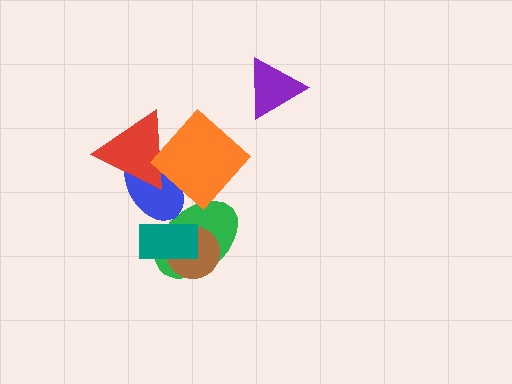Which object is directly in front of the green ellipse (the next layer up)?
The blue ellipse is directly in front of the green ellipse.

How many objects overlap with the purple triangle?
0 objects overlap with the purple triangle.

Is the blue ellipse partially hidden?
Yes, it is partially covered by another shape.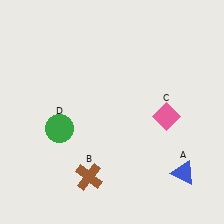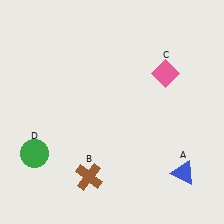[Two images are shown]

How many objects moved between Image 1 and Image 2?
2 objects moved between the two images.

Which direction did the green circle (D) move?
The green circle (D) moved left.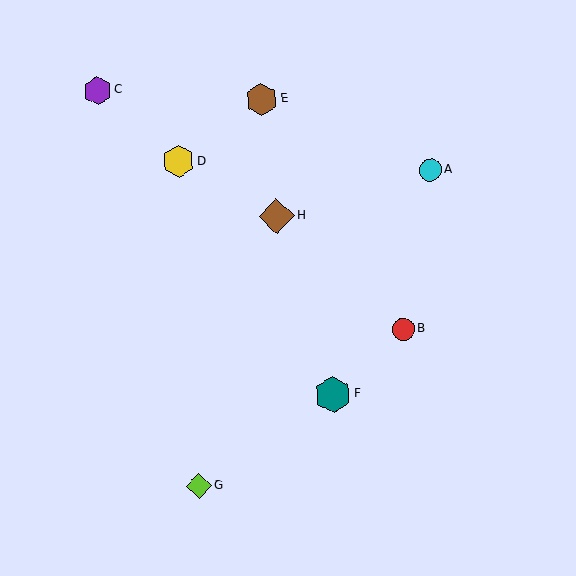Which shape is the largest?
The teal hexagon (labeled F) is the largest.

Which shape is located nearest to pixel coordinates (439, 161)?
The cyan circle (labeled A) at (431, 170) is nearest to that location.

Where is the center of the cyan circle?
The center of the cyan circle is at (431, 170).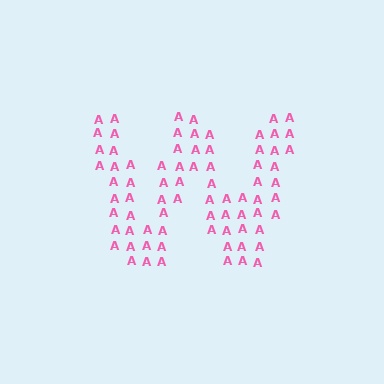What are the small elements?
The small elements are letter A's.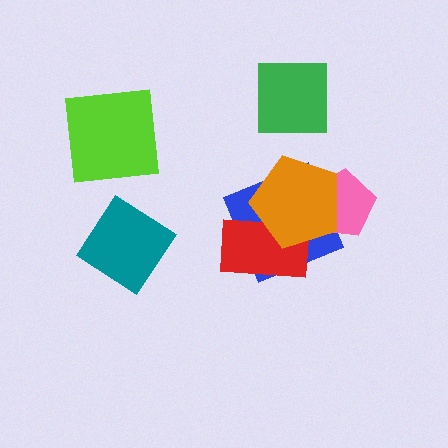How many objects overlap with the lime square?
0 objects overlap with the lime square.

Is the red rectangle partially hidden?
Yes, it is partially covered by another shape.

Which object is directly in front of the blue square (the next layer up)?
The pink pentagon is directly in front of the blue square.